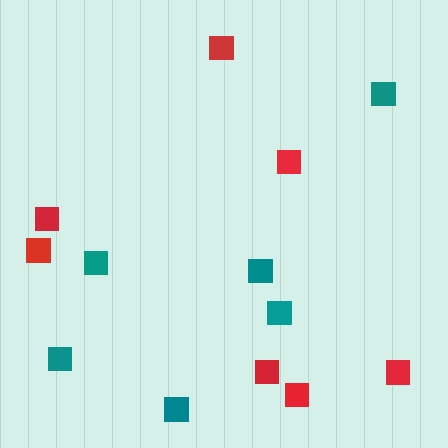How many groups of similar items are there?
There are 2 groups: one group of teal squares (6) and one group of red squares (7).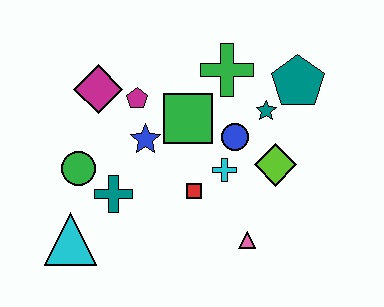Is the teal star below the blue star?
No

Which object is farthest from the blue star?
The teal pentagon is farthest from the blue star.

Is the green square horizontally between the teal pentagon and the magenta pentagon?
Yes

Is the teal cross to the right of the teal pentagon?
No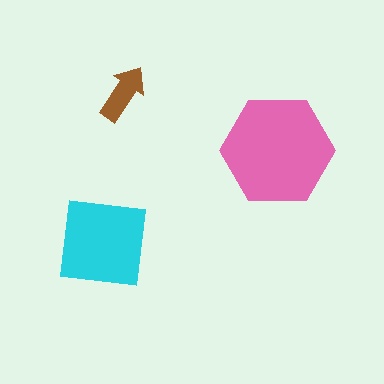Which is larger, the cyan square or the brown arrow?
The cyan square.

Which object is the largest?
The pink hexagon.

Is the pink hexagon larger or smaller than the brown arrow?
Larger.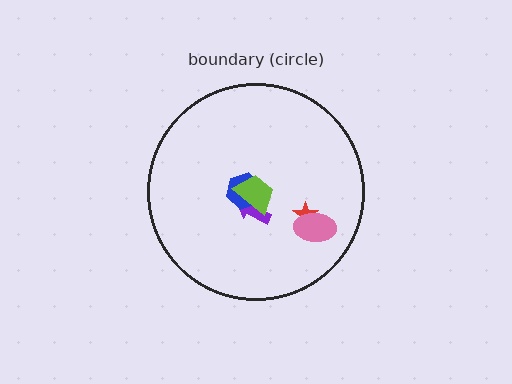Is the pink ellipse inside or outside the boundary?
Inside.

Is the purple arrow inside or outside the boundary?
Inside.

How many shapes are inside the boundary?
5 inside, 0 outside.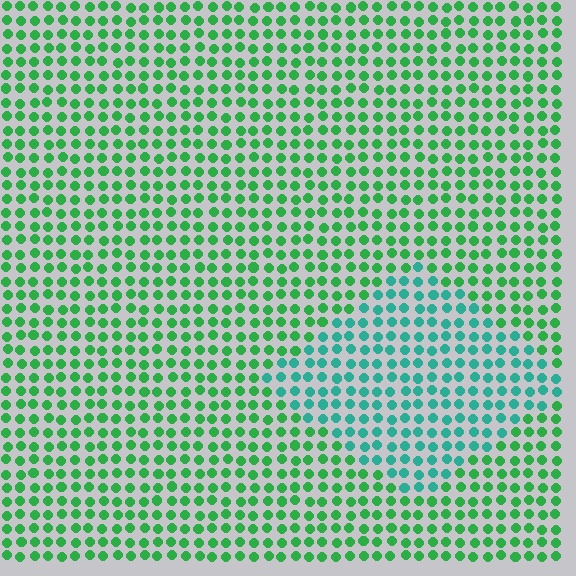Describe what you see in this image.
The image is filled with small green elements in a uniform arrangement. A diamond-shaped region is visible where the elements are tinted to a slightly different hue, forming a subtle color boundary.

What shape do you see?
I see a diamond.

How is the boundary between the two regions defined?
The boundary is defined purely by a slight shift in hue (about 37 degrees). Spacing, size, and orientation are identical on both sides.